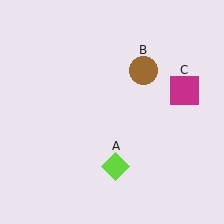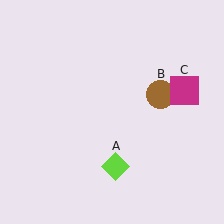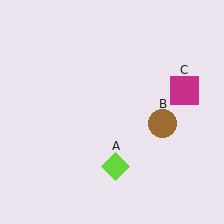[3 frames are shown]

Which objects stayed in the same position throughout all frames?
Lime diamond (object A) and magenta square (object C) remained stationary.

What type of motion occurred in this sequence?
The brown circle (object B) rotated clockwise around the center of the scene.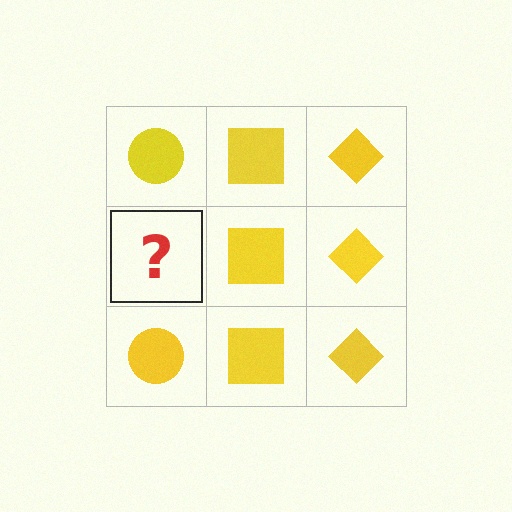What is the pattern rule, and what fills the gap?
The rule is that each column has a consistent shape. The gap should be filled with a yellow circle.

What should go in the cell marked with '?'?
The missing cell should contain a yellow circle.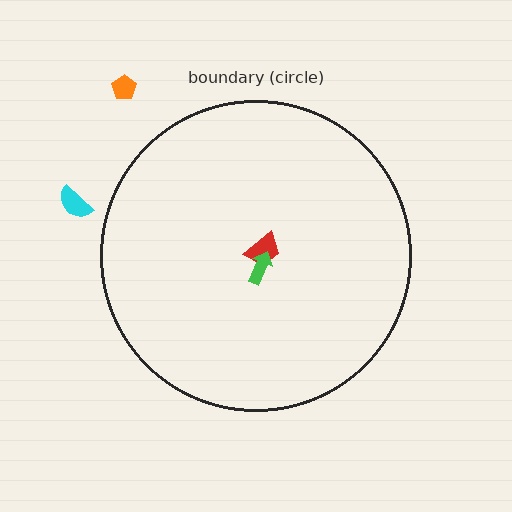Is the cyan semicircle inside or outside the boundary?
Outside.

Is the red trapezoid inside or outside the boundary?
Inside.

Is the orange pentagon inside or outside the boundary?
Outside.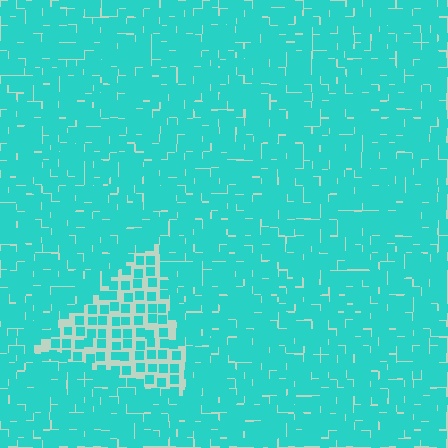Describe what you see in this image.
The image contains small cyan elements arranged at two different densities. A triangle-shaped region is visible where the elements are less densely packed than the surrounding area.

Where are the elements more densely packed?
The elements are more densely packed outside the triangle boundary.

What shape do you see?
I see a triangle.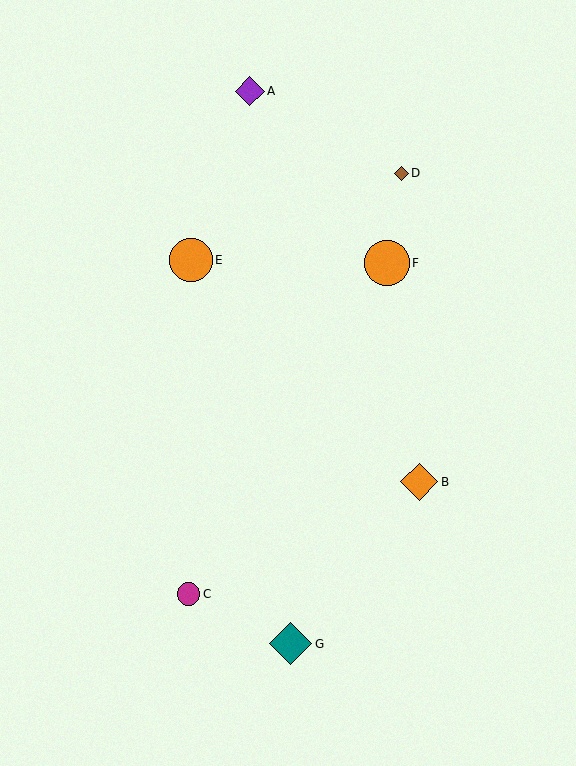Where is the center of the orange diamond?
The center of the orange diamond is at (419, 482).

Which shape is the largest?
The orange circle (labeled F) is the largest.